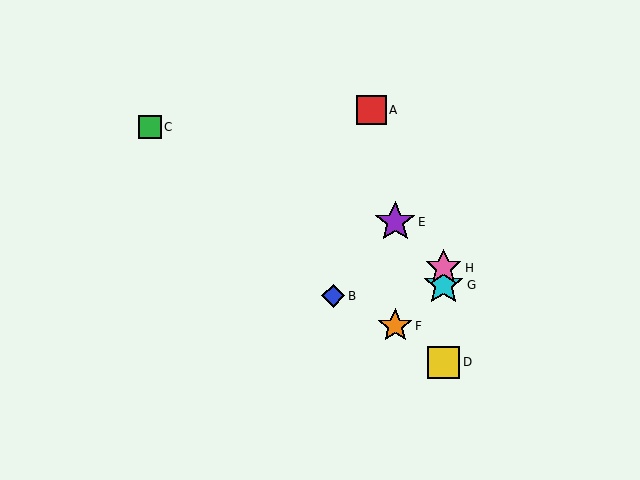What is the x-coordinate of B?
Object B is at x≈333.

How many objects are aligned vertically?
3 objects (D, G, H) are aligned vertically.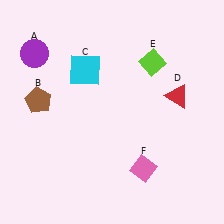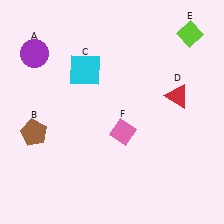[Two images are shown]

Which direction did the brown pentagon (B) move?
The brown pentagon (B) moved down.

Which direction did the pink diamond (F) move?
The pink diamond (F) moved up.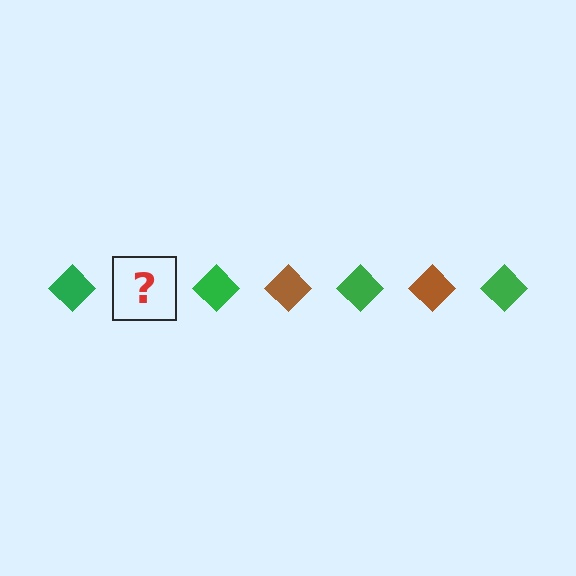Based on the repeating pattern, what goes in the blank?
The blank should be a brown diamond.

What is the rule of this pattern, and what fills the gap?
The rule is that the pattern cycles through green, brown diamonds. The gap should be filled with a brown diamond.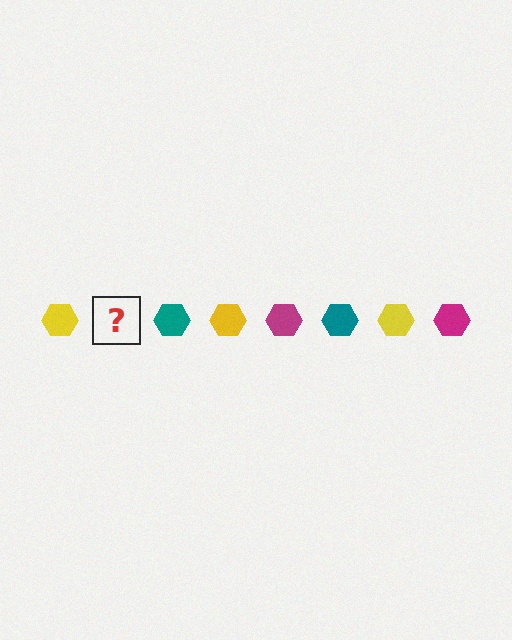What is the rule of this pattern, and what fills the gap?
The rule is that the pattern cycles through yellow, magenta, teal hexagons. The gap should be filled with a magenta hexagon.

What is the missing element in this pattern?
The missing element is a magenta hexagon.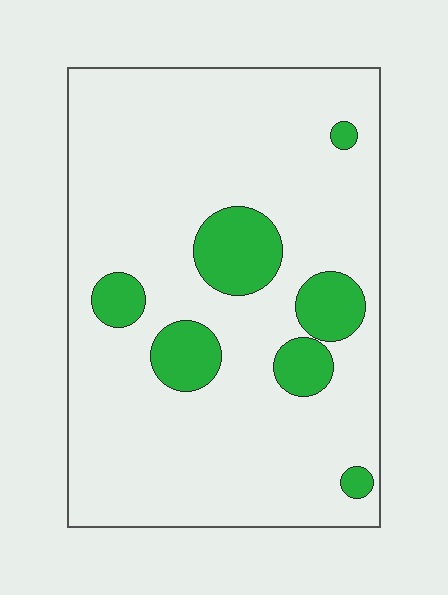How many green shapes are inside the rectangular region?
7.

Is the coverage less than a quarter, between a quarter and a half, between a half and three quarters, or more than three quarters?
Less than a quarter.